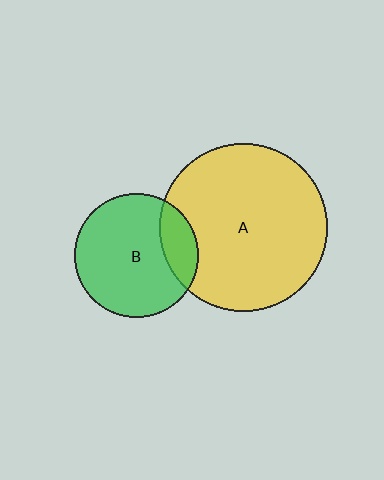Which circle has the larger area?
Circle A (yellow).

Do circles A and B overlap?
Yes.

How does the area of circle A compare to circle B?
Approximately 1.8 times.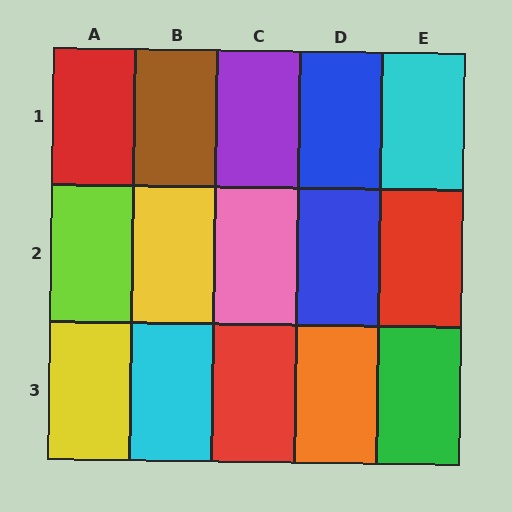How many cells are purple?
1 cell is purple.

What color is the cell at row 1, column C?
Purple.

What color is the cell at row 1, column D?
Blue.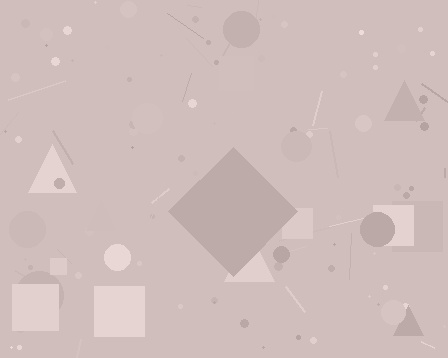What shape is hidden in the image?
A diamond is hidden in the image.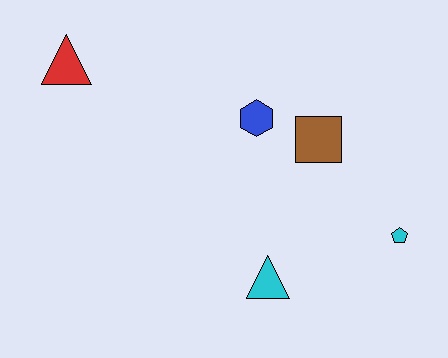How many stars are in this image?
There are no stars.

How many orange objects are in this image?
There are no orange objects.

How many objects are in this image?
There are 5 objects.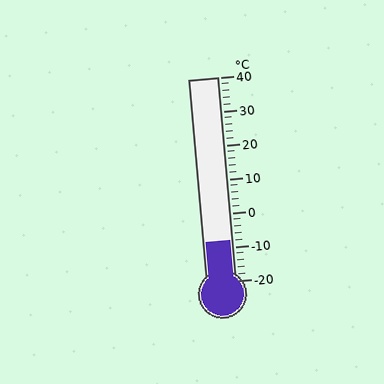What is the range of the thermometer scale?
The thermometer scale ranges from -20°C to 40°C.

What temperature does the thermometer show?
The thermometer shows approximately -8°C.